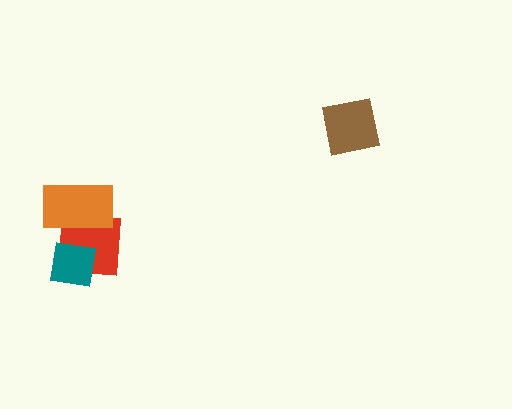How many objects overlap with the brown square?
0 objects overlap with the brown square.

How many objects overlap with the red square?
2 objects overlap with the red square.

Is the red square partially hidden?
Yes, it is partially covered by another shape.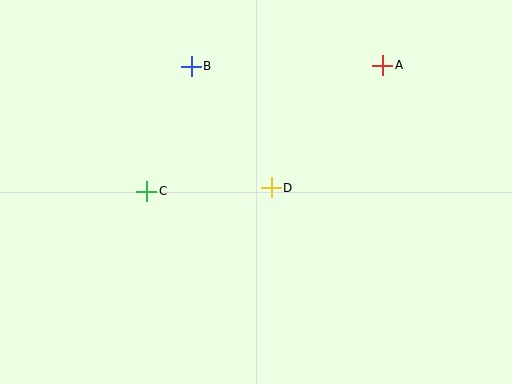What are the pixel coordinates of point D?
Point D is at (271, 188).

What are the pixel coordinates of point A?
Point A is at (383, 65).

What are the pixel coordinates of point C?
Point C is at (146, 191).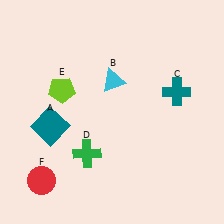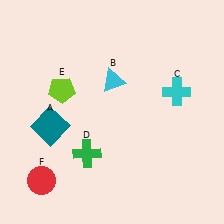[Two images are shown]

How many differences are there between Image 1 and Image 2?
There is 1 difference between the two images.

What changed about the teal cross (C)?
In Image 1, C is teal. In Image 2, it changed to cyan.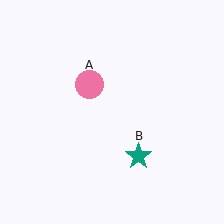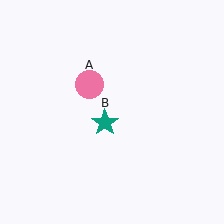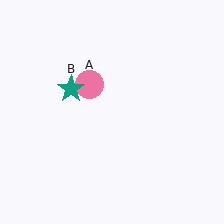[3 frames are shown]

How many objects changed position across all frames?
1 object changed position: teal star (object B).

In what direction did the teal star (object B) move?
The teal star (object B) moved up and to the left.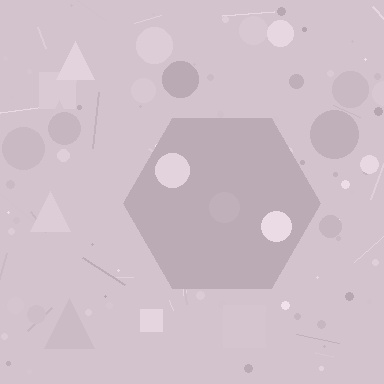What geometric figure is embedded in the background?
A hexagon is embedded in the background.